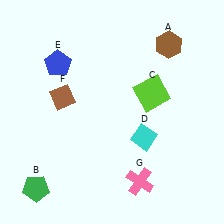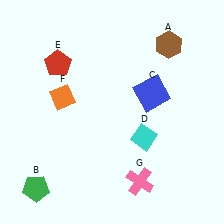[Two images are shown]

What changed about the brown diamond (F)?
In Image 1, F is brown. In Image 2, it changed to orange.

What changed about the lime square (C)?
In Image 1, C is lime. In Image 2, it changed to blue.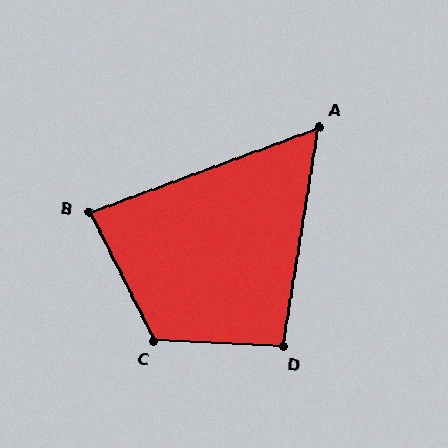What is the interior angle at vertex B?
Approximately 83 degrees (acute).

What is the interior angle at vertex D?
Approximately 97 degrees (obtuse).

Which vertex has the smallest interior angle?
A, at approximately 61 degrees.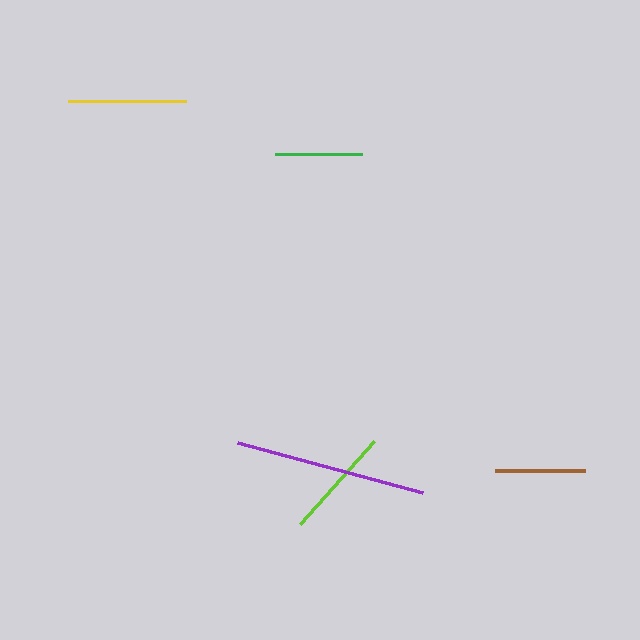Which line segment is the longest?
The purple line is the longest at approximately 192 pixels.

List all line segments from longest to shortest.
From longest to shortest: purple, yellow, lime, brown, green.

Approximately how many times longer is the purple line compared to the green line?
The purple line is approximately 2.2 times the length of the green line.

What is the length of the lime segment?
The lime segment is approximately 111 pixels long.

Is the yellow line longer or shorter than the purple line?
The purple line is longer than the yellow line.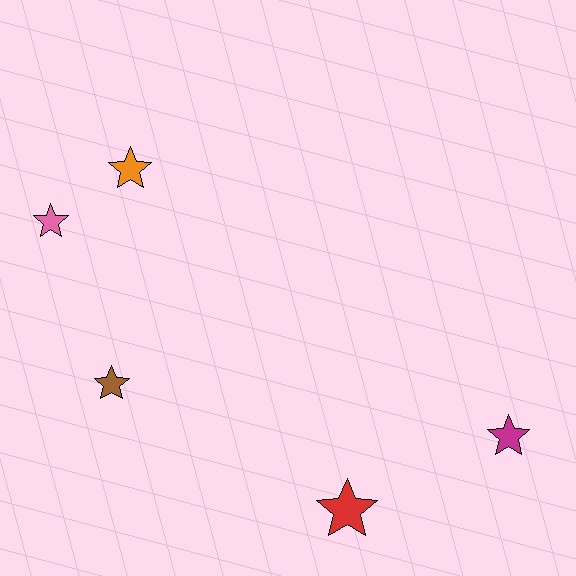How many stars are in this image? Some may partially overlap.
There are 5 stars.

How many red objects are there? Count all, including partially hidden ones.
There is 1 red object.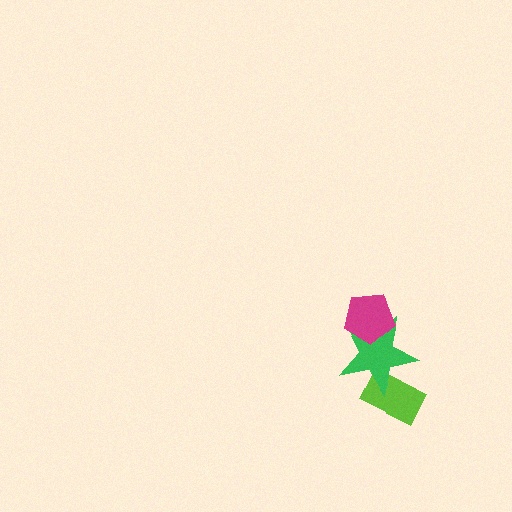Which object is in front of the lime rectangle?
The green star is in front of the lime rectangle.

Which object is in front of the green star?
The magenta pentagon is in front of the green star.